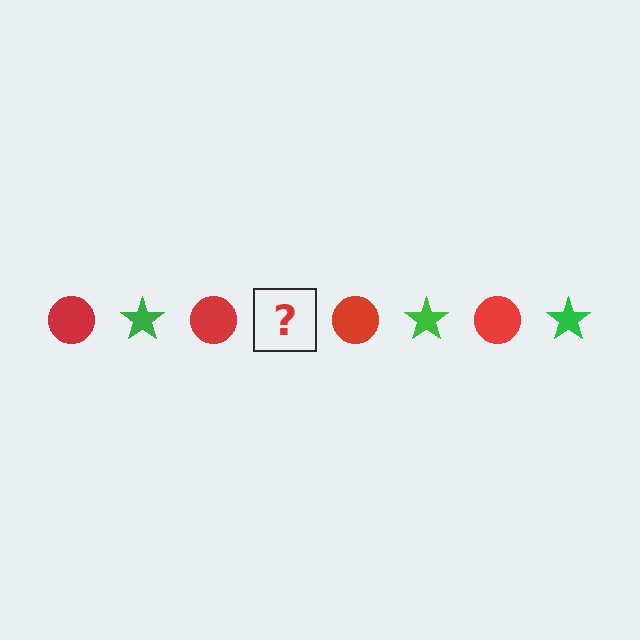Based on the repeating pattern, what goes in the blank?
The blank should be a green star.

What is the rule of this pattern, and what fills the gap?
The rule is that the pattern alternates between red circle and green star. The gap should be filled with a green star.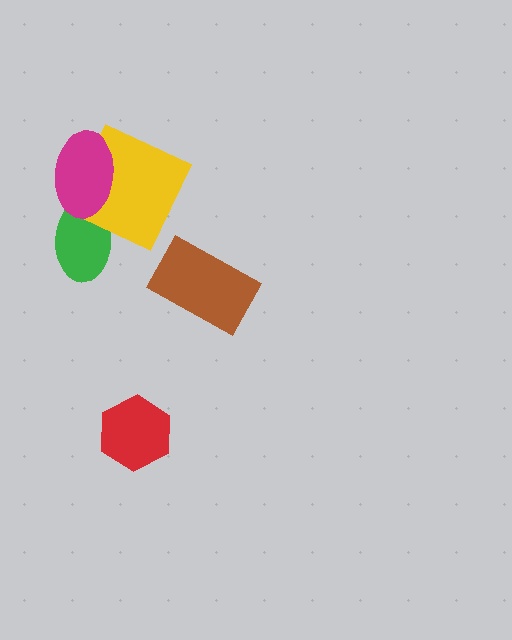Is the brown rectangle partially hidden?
No, no other shape covers it.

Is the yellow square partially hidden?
Yes, it is partially covered by another shape.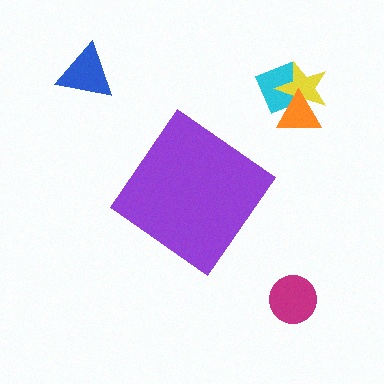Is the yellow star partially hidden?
No, the yellow star is fully visible.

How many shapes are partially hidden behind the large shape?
0 shapes are partially hidden.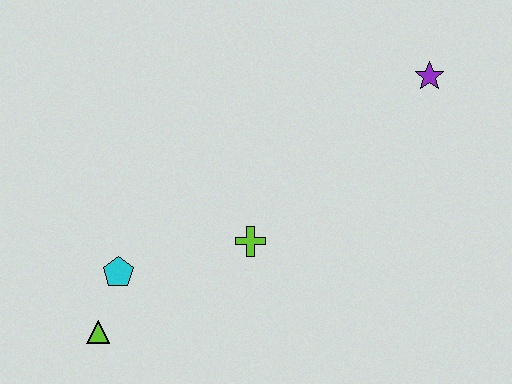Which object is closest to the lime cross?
The cyan pentagon is closest to the lime cross.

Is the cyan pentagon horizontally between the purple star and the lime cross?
No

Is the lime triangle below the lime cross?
Yes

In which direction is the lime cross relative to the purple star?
The lime cross is to the left of the purple star.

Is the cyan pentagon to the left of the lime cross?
Yes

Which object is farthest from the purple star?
The lime triangle is farthest from the purple star.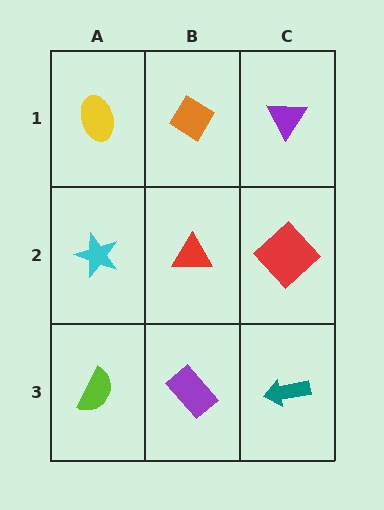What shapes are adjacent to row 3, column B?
A red triangle (row 2, column B), a lime semicircle (row 3, column A), a teal arrow (row 3, column C).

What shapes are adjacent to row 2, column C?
A purple triangle (row 1, column C), a teal arrow (row 3, column C), a red triangle (row 2, column B).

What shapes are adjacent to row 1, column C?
A red diamond (row 2, column C), an orange diamond (row 1, column B).